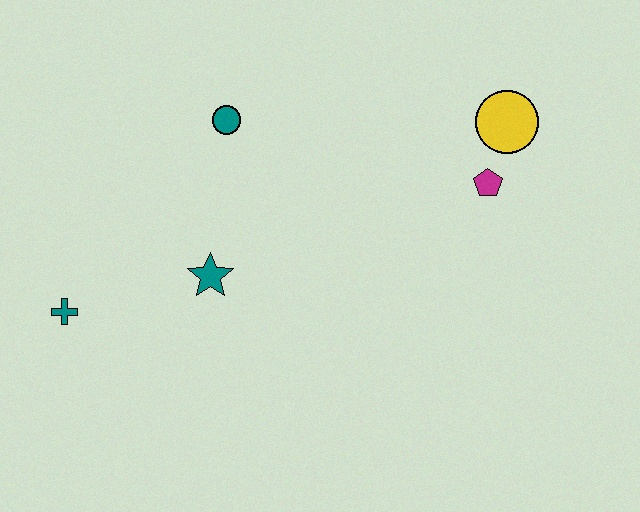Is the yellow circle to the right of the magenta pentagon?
Yes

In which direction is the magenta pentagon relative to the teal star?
The magenta pentagon is to the right of the teal star.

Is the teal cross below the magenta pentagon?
Yes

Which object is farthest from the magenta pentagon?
The teal cross is farthest from the magenta pentagon.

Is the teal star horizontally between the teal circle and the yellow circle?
No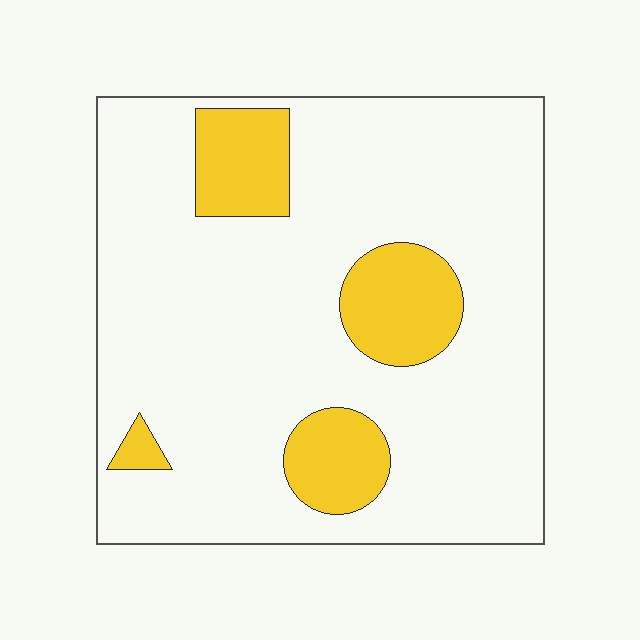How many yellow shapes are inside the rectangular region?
4.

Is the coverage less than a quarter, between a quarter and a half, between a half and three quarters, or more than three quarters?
Less than a quarter.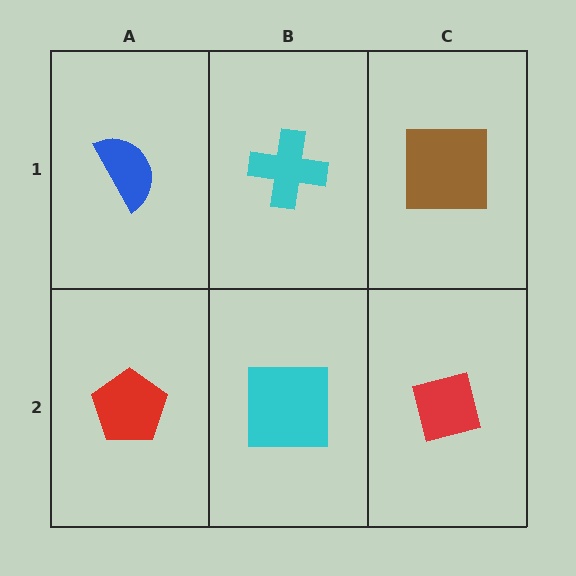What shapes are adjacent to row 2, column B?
A cyan cross (row 1, column B), a red pentagon (row 2, column A), a red square (row 2, column C).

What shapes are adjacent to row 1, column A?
A red pentagon (row 2, column A), a cyan cross (row 1, column B).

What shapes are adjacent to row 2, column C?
A brown square (row 1, column C), a cyan square (row 2, column B).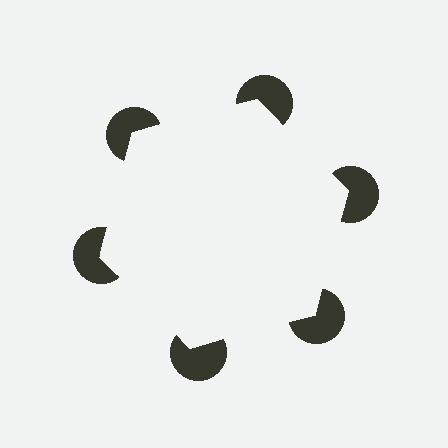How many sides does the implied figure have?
6 sides.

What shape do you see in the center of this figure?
An illusory hexagon — its edges are inferred from the aligned wedge cuts in the pac-man discs, not physically drawn.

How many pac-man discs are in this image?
There are 6 — one at each vertex of the illusory hexagon.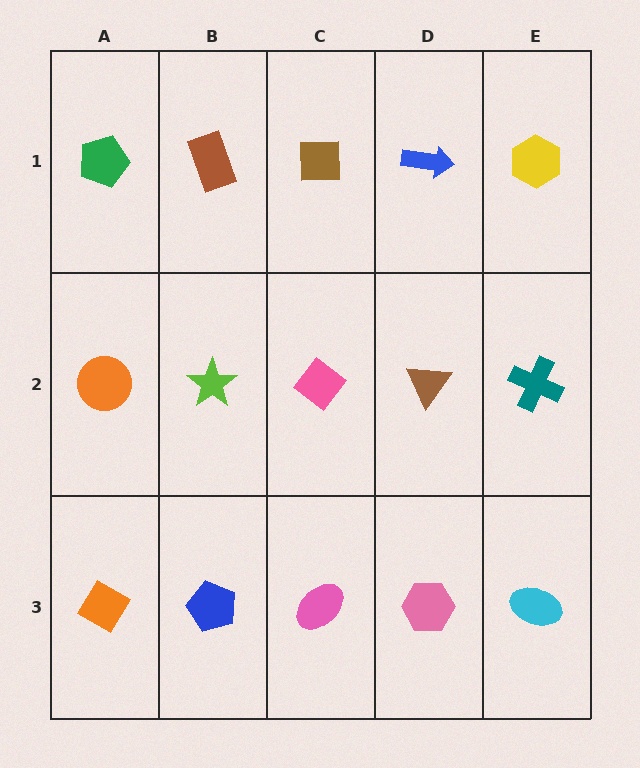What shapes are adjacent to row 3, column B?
A lime star (row 2, column B), an orange diamond (row 3, column A), a pink ellipse (row 3, column C).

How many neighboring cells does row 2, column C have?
4.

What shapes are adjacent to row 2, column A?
A green pentagon (row 1, column A), an orange diamond (row 3, column A), a lime star (row 2, column B).